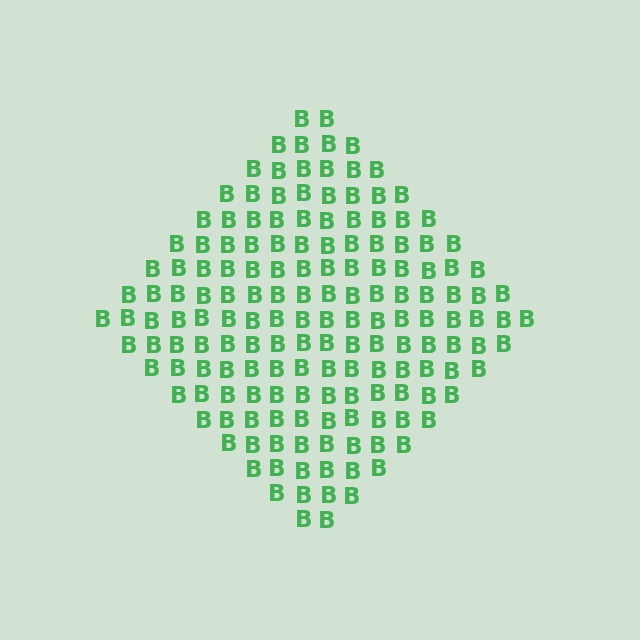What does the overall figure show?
The overall figure shows a diamond.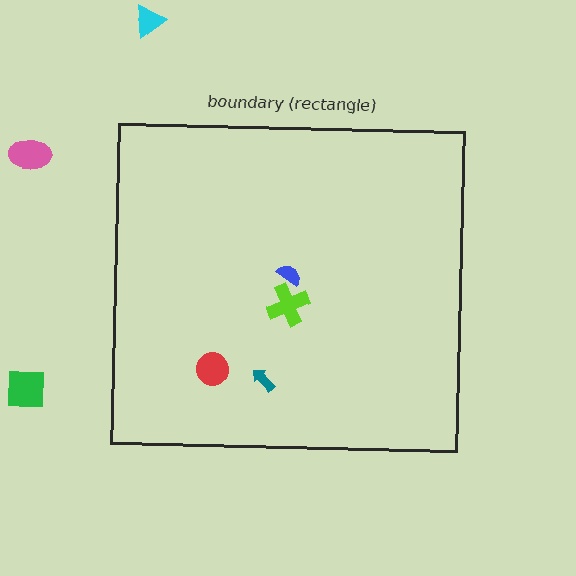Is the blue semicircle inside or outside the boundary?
Inside.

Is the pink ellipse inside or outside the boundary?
Outside.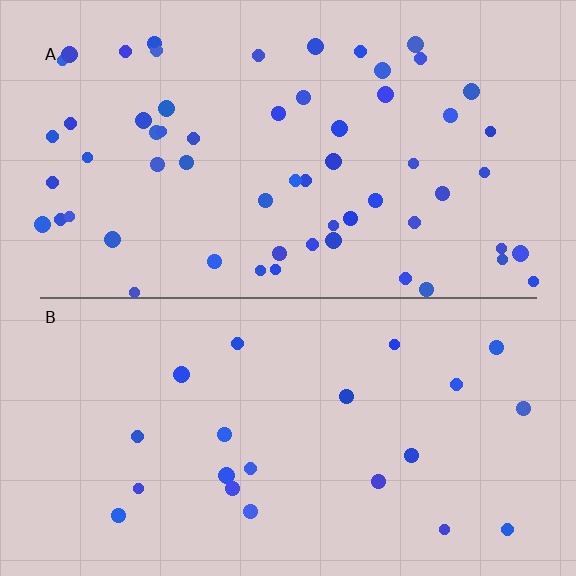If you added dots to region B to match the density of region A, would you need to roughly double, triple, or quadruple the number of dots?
Approximately triple.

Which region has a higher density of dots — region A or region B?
A (the top).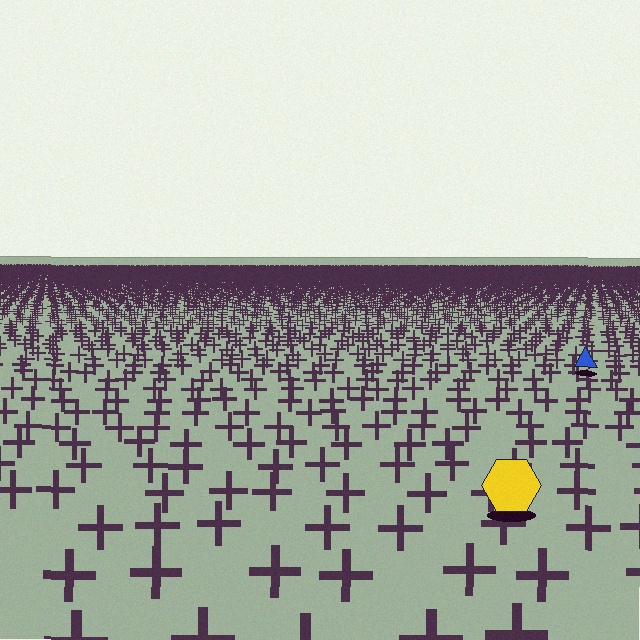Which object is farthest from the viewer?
The blue triangle is farthest from the viewer. It appears smaller and the ground texture around it is denser.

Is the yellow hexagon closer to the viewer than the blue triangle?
Yes. The yellow hexagon is closer — you can tell from the texture gradient: the ground texture is coarser near it.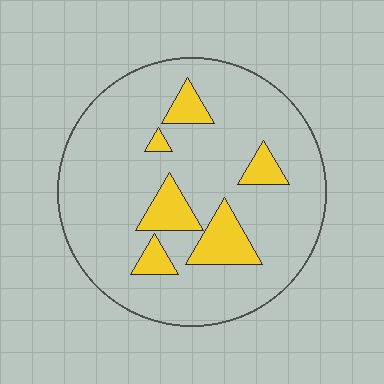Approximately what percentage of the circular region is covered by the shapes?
Approximately 15%.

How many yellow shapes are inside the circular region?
6.